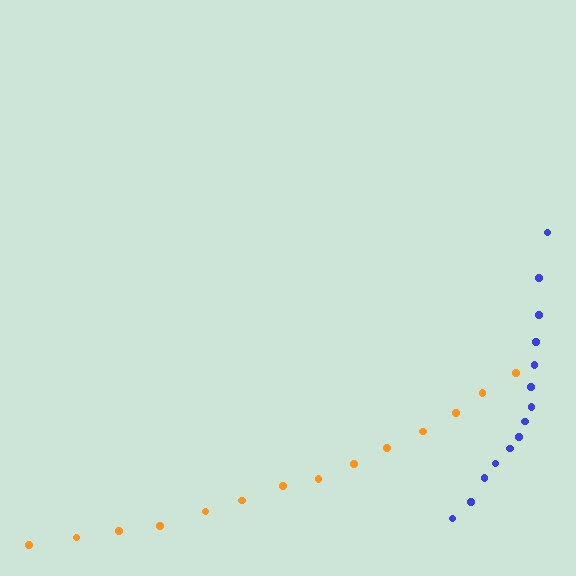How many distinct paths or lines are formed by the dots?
There are 2 distinct paths.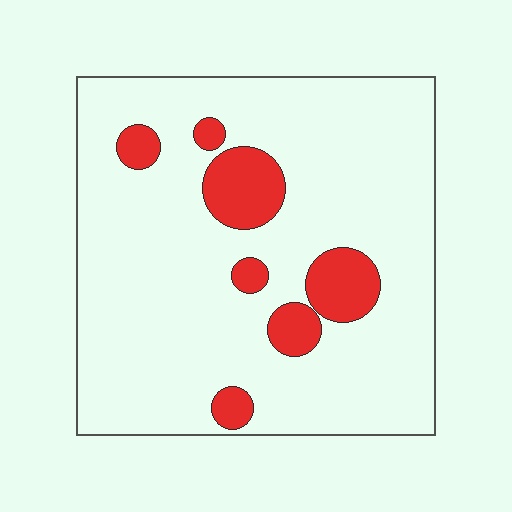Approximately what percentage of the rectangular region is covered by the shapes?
Approximately 15%.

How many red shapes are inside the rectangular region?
7.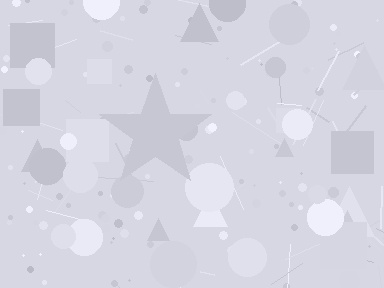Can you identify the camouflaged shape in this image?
The camouflaged shape is a star.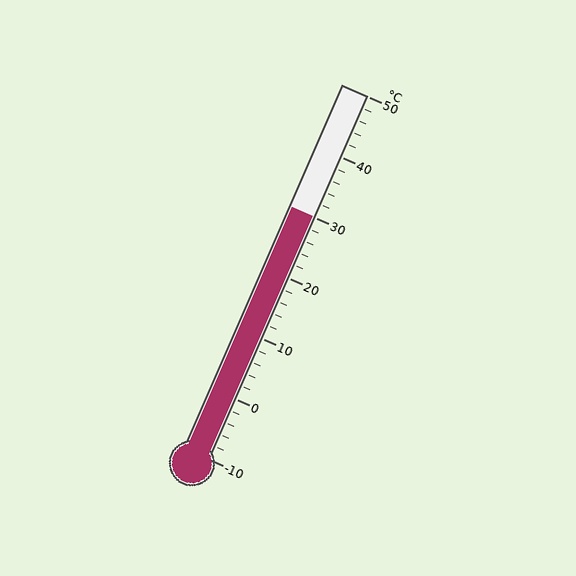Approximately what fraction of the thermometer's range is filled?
The thermometer is filled to approximately 65% of its range.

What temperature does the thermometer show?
The thermometer shows approximately 30°C.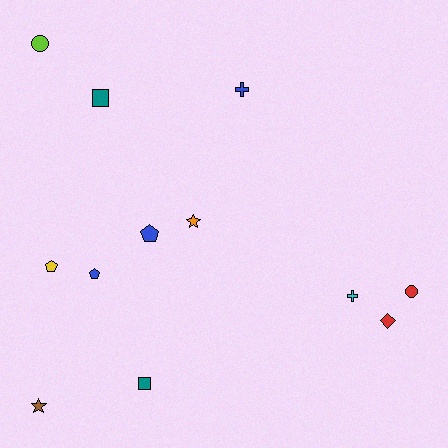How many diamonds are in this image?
There is 1 diamond.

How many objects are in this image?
There are 12 objects.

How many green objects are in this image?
There are no green objects.